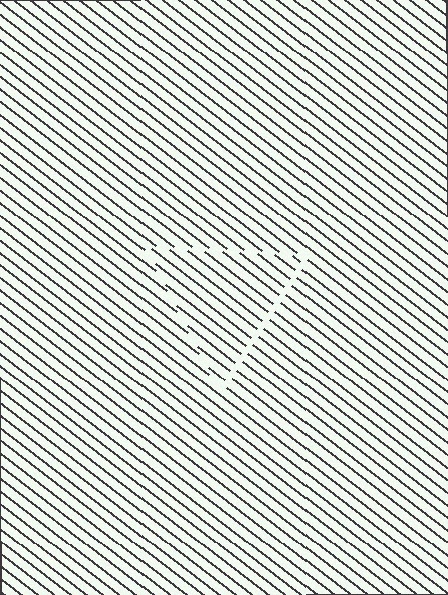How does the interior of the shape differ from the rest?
The interior of the shape contains the same grating, shifted by half a period — the contour is defined by the phase discontinuity where line-ends from the inner and outer gratings abut.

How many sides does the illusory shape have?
3 sides — the line-ends trace a triangle.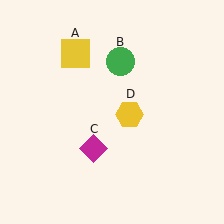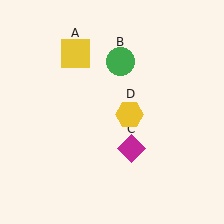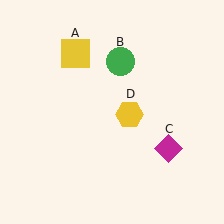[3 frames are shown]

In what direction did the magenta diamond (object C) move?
The magenta diamond (object C) moved right.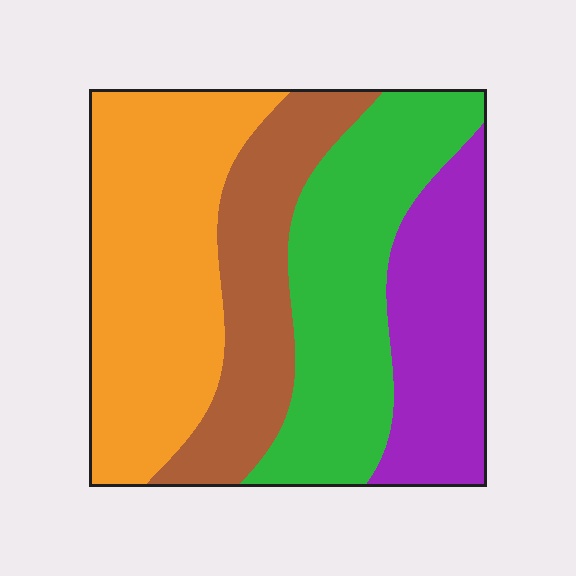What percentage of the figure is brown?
Brown takes up about one fifth (1/5) of the figure.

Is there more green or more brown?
Green.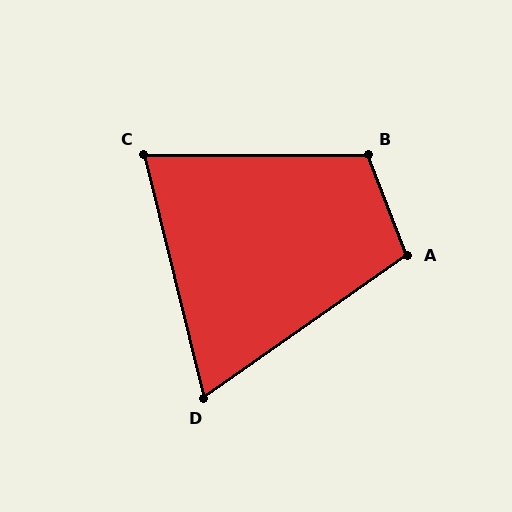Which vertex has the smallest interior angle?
D, at approximately 69 degrees.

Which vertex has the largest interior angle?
B, at approximately 111 degrees.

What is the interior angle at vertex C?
Approximately 76 degrees (acute).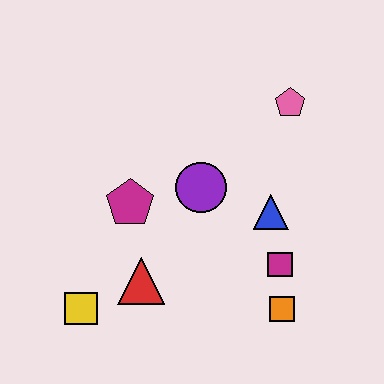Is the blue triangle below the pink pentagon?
Yes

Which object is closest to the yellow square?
The red triangle is closest to the yellow square.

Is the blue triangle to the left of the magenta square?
Yes